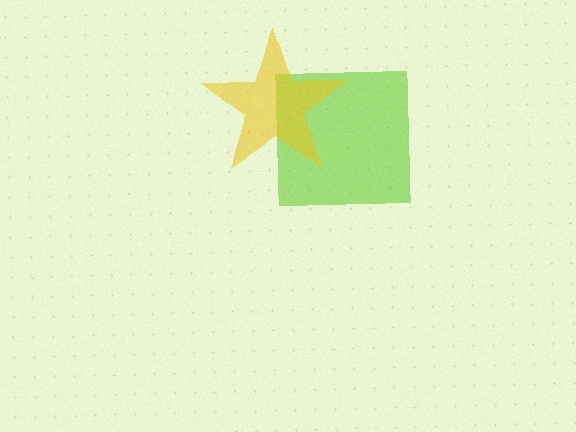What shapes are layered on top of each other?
The layered shapes are: a lime square, a yellow star.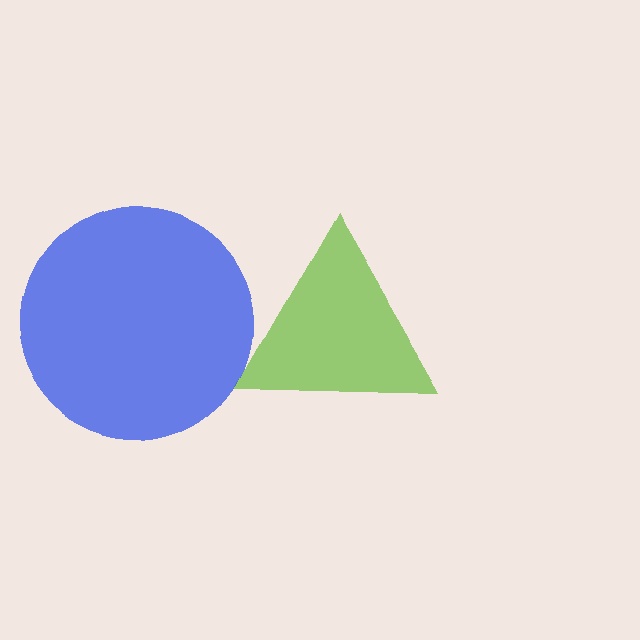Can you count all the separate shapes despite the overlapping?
Yes, there are 2 separate shapes.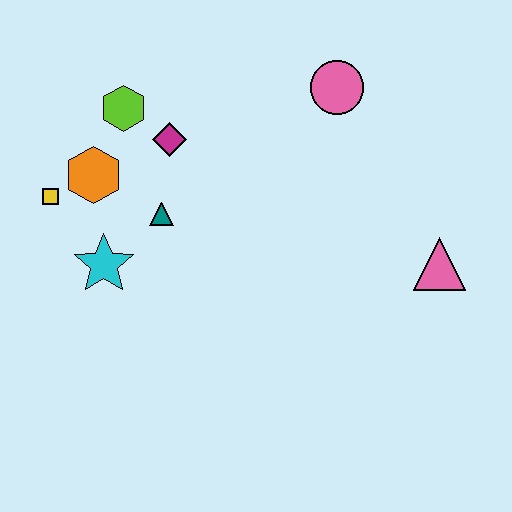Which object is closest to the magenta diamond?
The lime hexagon is closest to the magenta diamond.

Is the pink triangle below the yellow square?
Yes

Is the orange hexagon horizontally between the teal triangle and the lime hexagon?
No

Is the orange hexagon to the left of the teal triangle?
Yes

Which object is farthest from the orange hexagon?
The pink triangle is farthest from the orange hexagon.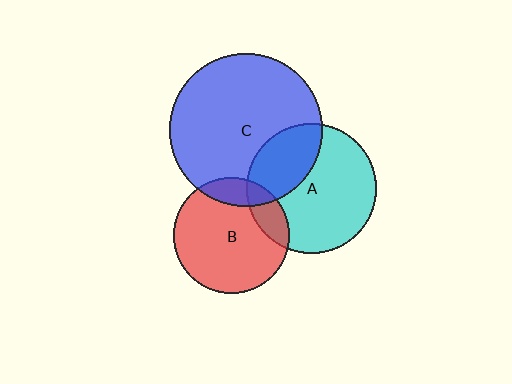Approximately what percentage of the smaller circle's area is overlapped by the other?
Approximately 15%.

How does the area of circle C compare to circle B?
Approximately 1.7 times.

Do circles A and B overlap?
Yes.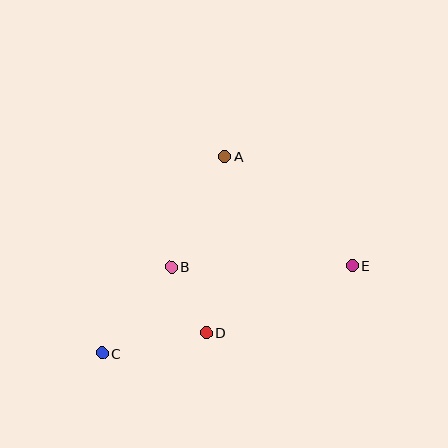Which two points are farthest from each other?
Points C and E are farthest from each other.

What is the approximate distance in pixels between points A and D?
The distance between A and D is approximately 177 pixels.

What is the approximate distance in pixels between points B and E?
The distance between B and E is approximately 181 pixels.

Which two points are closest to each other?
Points B and D are closest to each other.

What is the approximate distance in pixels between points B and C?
The distance between B and C is approximately 111 pixels.